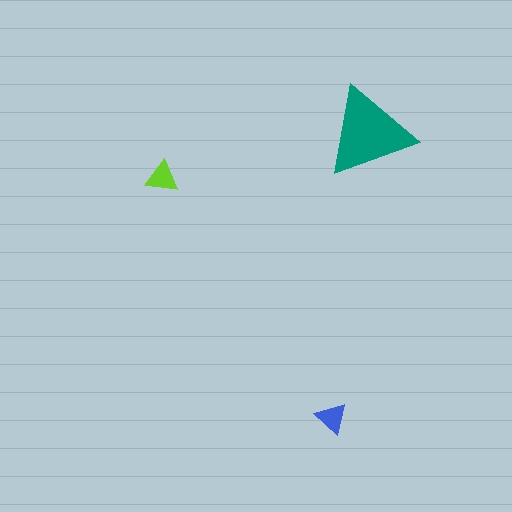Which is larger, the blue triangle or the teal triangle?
The teal one.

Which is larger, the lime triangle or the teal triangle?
The teal one.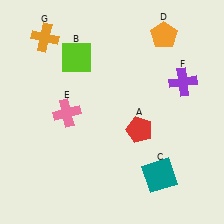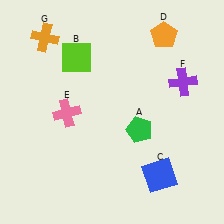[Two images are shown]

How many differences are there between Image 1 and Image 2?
There are 2 differences between the two images.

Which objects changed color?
A changed from red to green. C changed from teal to blue.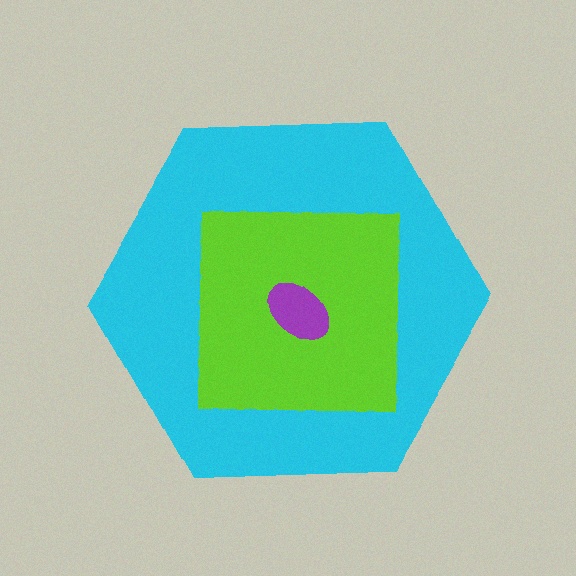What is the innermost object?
The purple ellipse.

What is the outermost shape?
The cyan hexagon.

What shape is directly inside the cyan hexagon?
The lime square.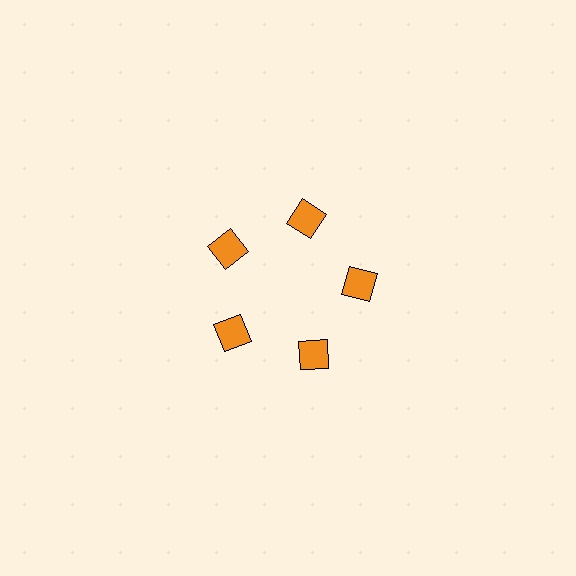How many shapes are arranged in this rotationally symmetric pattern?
There are 5 shapes, arranged in 5 groups of 1.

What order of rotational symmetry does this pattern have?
This pattern has 5-fold rotational symmetry.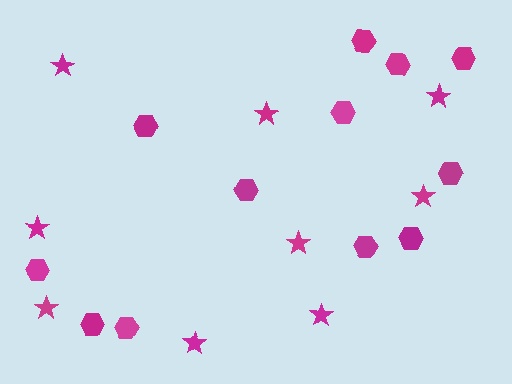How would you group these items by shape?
There are 2 groups: one group of hexagons (12) and one group of stars (9).